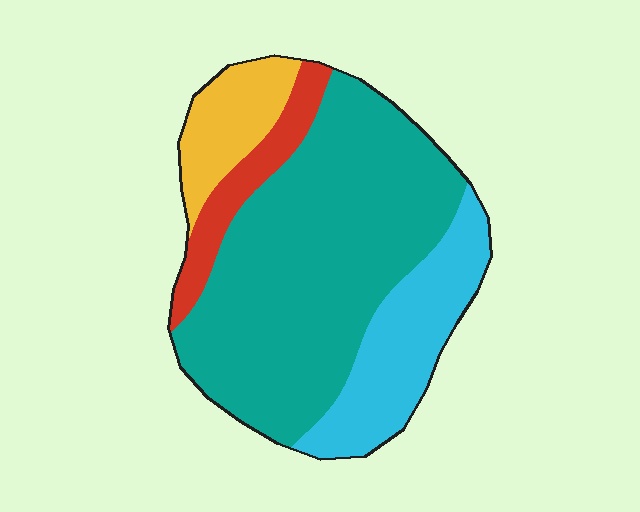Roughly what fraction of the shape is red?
Red takes up less than a quarter of the shape.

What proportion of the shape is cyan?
Cyan takes up about one fifth (1/5) of the shape.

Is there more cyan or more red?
Cyan.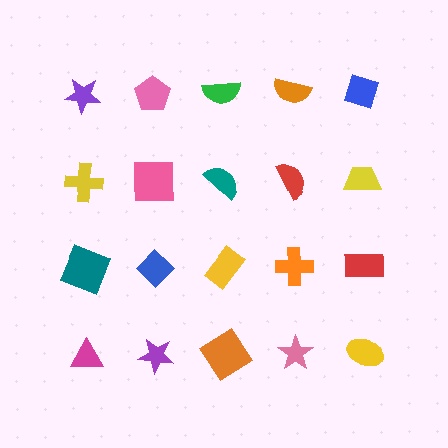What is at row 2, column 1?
A yellow cross.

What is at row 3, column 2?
A blue diamond.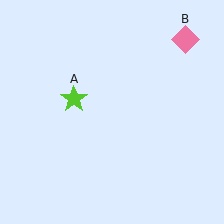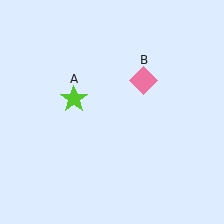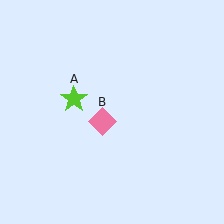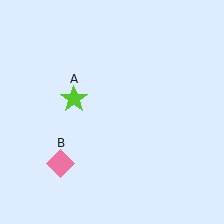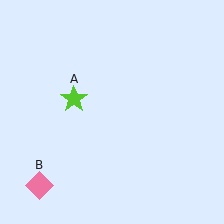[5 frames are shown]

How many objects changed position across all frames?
1 object changed position: pink diamond (object B).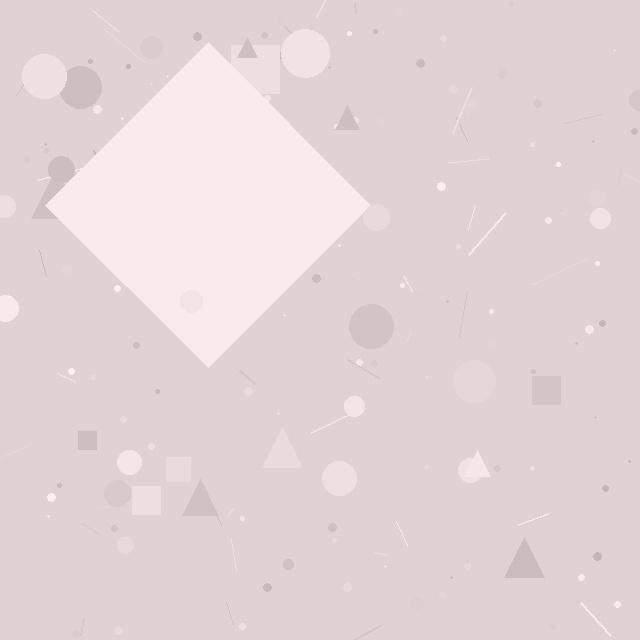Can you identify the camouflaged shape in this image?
The camouflaged shape is a diamond.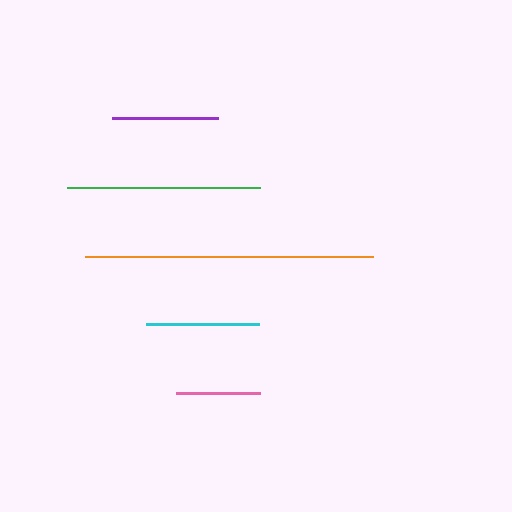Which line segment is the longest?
The orange line is the longest at approximately 289 pixels.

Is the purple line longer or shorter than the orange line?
The orange line is longer than the purple line.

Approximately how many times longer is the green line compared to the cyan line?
The green line is approximately 1.7 times the length of the cyan line.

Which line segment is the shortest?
The pink line is the shortest at approximately 84 pixels.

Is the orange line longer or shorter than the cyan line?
The orange line is longer than the cyan line.